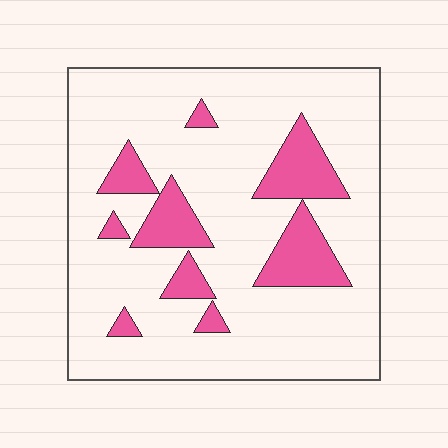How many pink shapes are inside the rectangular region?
9.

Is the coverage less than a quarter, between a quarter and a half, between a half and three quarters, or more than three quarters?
Less than a quarter.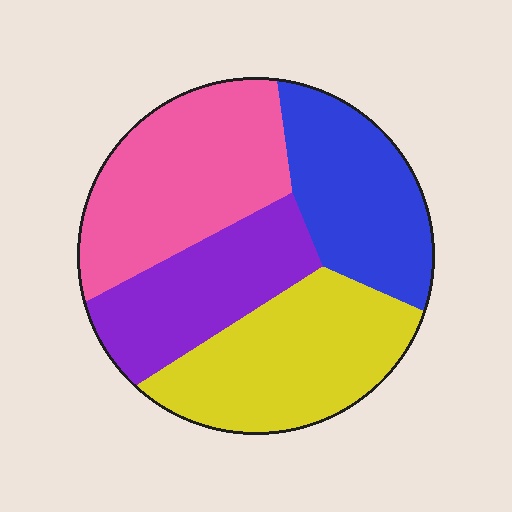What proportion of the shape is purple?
Purple takes up about one fifth (1/5) of the shape.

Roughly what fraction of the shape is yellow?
Yellow covers 28% of the shape.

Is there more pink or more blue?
Pink.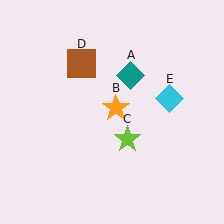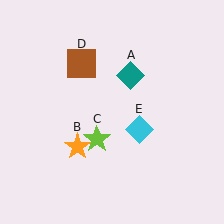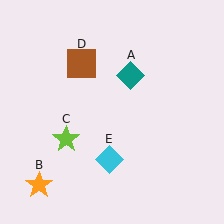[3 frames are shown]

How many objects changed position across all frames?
3 objects changed position: orange star (object B), lime star (object C), cyan diamond (object E).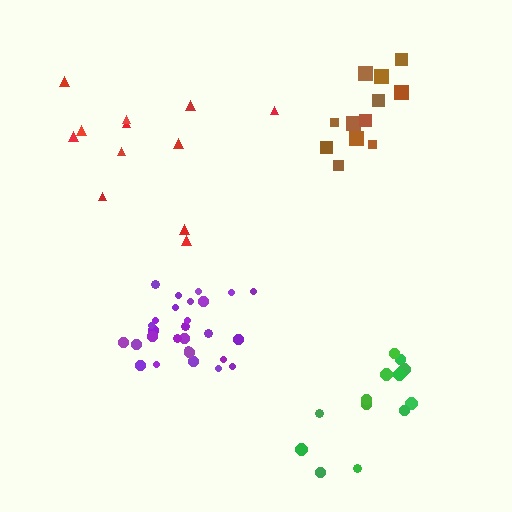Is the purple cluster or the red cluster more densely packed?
Purple.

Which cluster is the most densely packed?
Purple.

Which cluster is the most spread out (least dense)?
Red.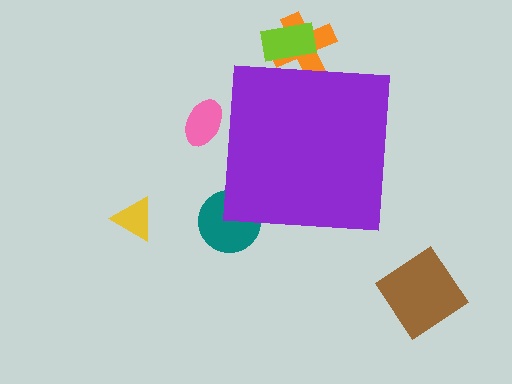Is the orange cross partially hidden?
Yes, the orange cross is partially hidden behind the purple square.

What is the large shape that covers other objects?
A purple square.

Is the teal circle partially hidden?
Yes, the teal circle is partially hidden behind the purple square.